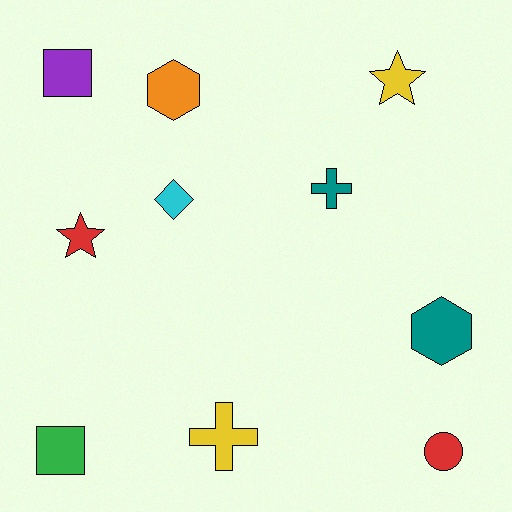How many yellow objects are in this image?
There are 2 yellow objects.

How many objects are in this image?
There are 10 objects.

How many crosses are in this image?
There are 2 crosses.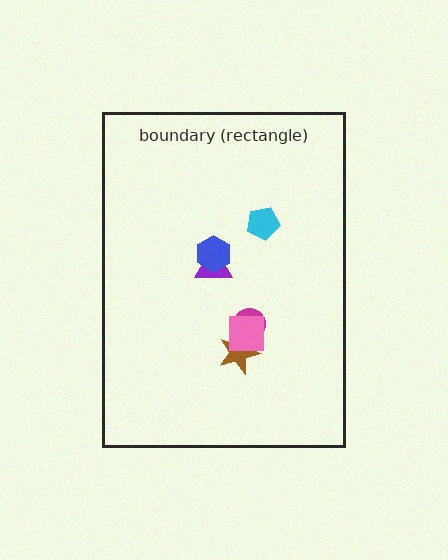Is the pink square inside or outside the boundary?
Inside.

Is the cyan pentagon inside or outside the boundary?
Inside.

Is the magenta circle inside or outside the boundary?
Inside.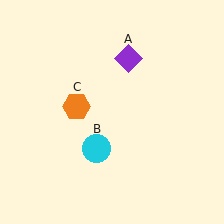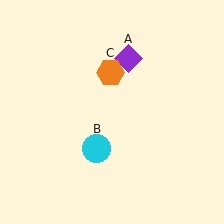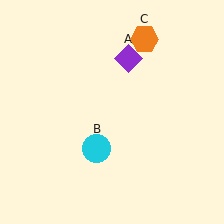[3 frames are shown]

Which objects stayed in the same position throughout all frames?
Purple diamond (object A) and cyan circle (object B) remained stationary.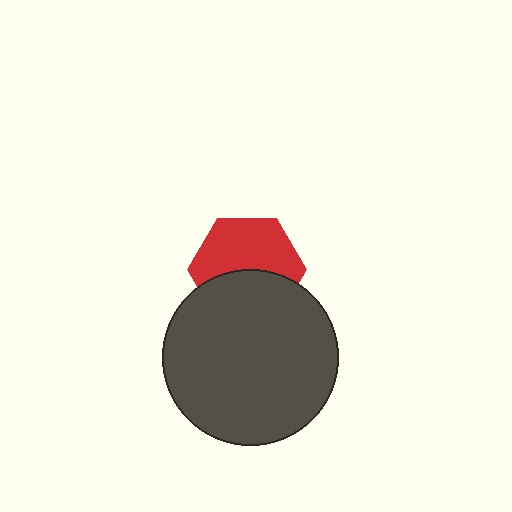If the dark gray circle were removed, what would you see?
You would see the complete red hexagon.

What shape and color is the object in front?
The object in front is a dark gray circle.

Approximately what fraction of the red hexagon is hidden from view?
Roughly 43% of the red hexagon is hidden behind the dark gray circle.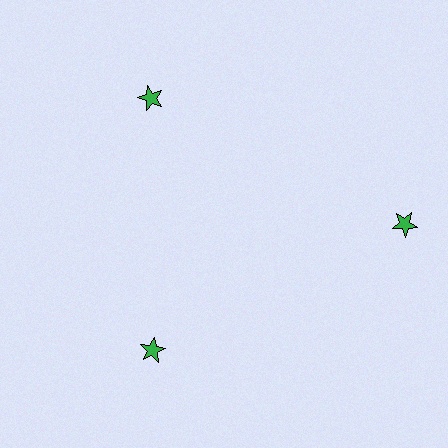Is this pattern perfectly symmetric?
No. The 3 green stars are arranged in a ring, but one element near the 3 o'clock position is pushed outward from the center, breaking the 3-fold rotational symmetry.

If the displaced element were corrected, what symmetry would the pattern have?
It would have 3-fold rotational symmetry — the pattern would map onto itself every 120 degrees.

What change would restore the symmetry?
The symmetry would be restored by moving it inward, back onto the ring so that all 3 stars sit at equal angles and equal distance from the center.